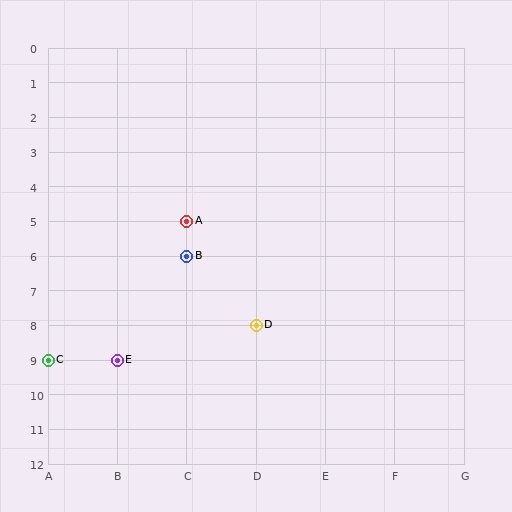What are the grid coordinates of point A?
Point A is at grid coordinates (C, 5).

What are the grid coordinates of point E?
Point E is at grid coordinates (B, 9).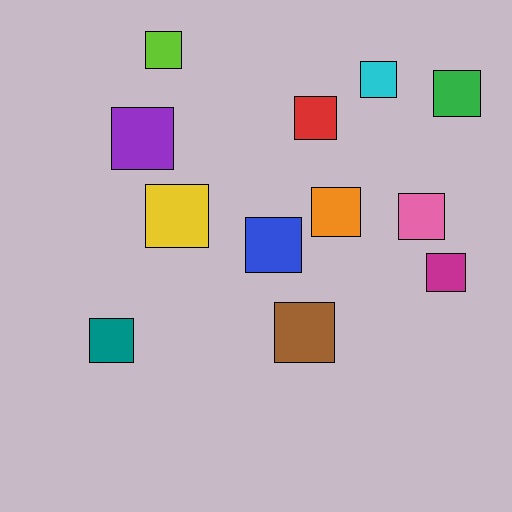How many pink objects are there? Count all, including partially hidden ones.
There is 1 pink object.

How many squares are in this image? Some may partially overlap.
There are 12 squares.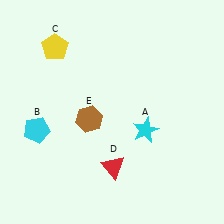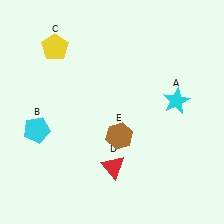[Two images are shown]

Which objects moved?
The objects that moved are: the cyan star (A), the brown hexagon (E).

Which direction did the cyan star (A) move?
The cyan star (A) moved right.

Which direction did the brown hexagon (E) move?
The brown hexagon (E) moved right.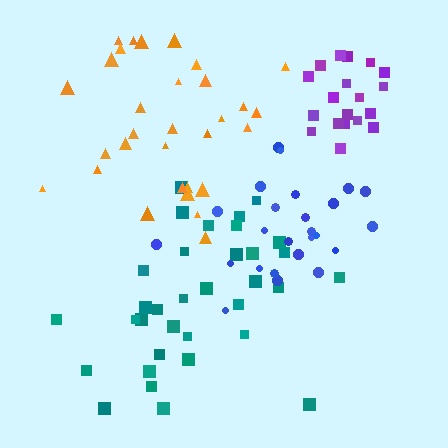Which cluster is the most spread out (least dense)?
Orange.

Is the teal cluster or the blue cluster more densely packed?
Blue.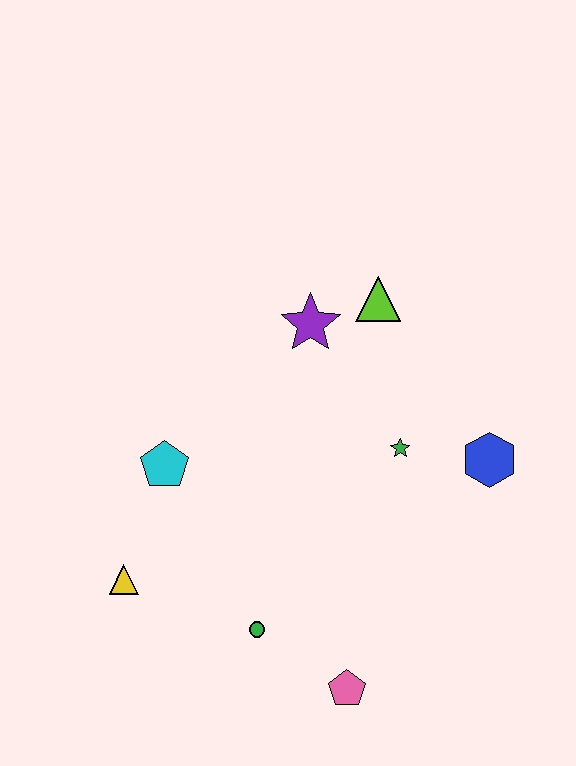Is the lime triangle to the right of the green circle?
Yes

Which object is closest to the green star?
The blue hexagon is closest to the green star.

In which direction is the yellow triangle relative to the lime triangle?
The yellow triangle is below the lime triangle.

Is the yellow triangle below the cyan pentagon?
Yes